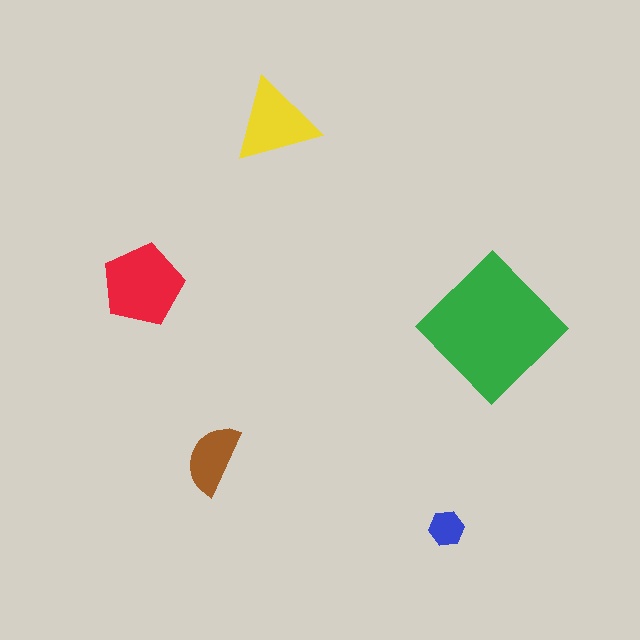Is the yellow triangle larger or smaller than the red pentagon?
Smaller.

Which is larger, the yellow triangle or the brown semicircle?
The yellow triangle.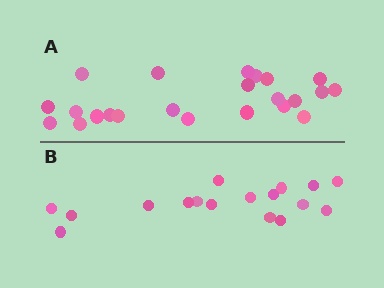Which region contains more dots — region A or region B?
Region A (the top region) has more dots.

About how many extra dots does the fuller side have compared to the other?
Region A has about 6 more dots than region B.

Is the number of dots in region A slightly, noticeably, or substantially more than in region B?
Region A has noticeably more, but not dramatically so. The ratio is roughly 1.4 to 1.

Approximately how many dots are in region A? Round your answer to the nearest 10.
About 20 dots. (The exact count is 23, which rounds to 20.)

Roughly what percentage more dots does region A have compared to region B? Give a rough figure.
About 35% more.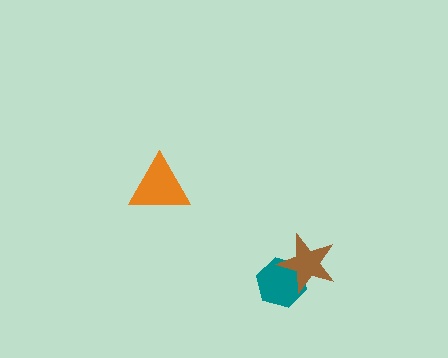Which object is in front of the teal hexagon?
The brown star is in front of the teal hexagon.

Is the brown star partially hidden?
No, no other shape covers it.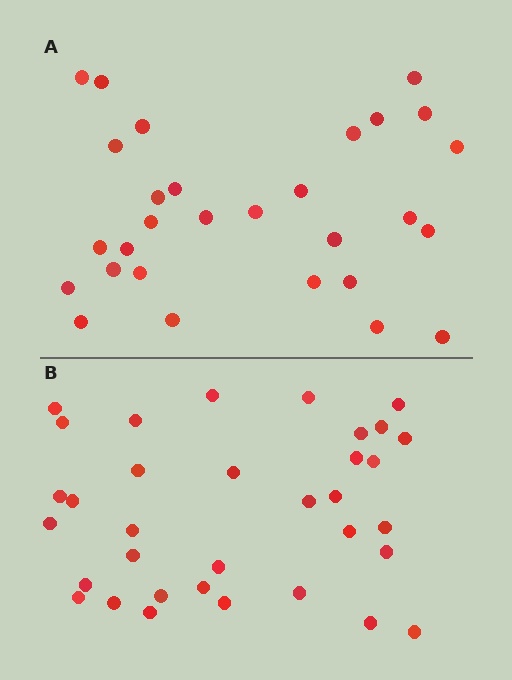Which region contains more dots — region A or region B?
Region B (the bottom region) has more dots.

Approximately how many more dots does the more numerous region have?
Region B has about 5 more dots than region A.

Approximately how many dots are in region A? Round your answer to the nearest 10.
About 30 dots. (The exact count is 29, which rounds to 30.)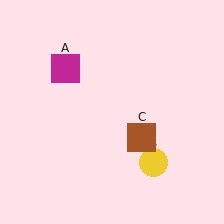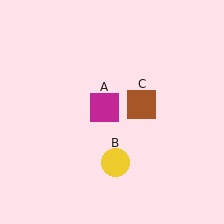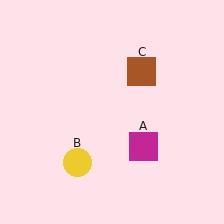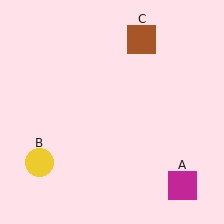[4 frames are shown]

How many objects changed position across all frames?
3 objects changed position: magenta square (object A), yellow circle (object B), brown square (object C).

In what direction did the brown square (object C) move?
The brown square (object C) moved up.